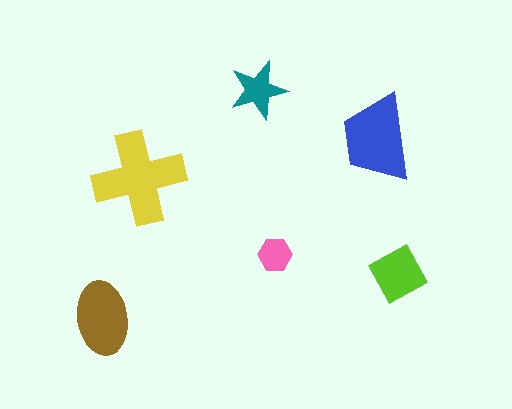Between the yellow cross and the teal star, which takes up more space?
The yellow cross.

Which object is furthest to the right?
The lime diamond is rightmost.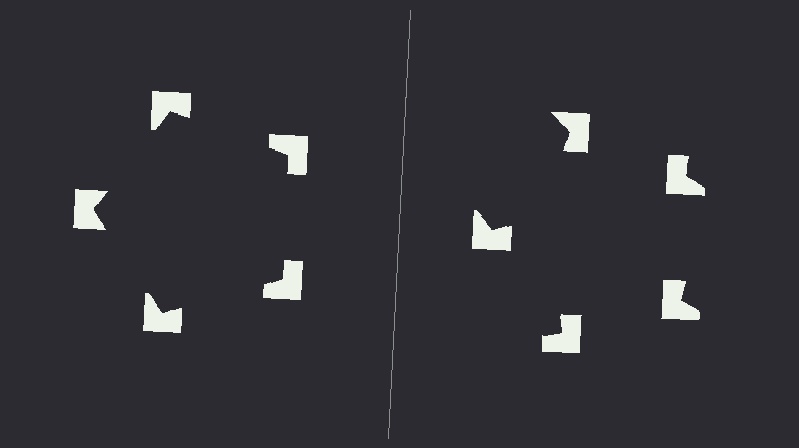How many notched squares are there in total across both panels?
10 — 5 on each side.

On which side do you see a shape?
An illusory pentagon appears on the left side. On the right side the wedge cuts are rotated, so no coherent shape forms.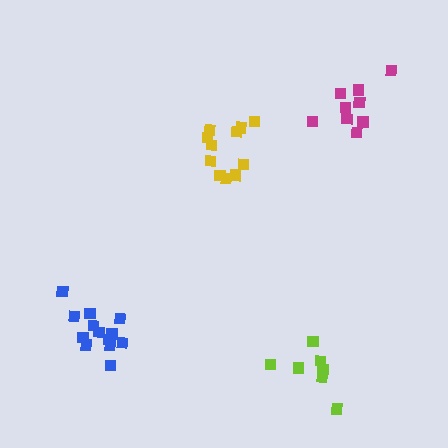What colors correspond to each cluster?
The clusters are colored: blue, magenta, yellow, lime.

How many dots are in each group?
Group 1: 13 dots, Group 2: 9 dots, Group 3: 11 dots, Group 4: 7 dots (40 total).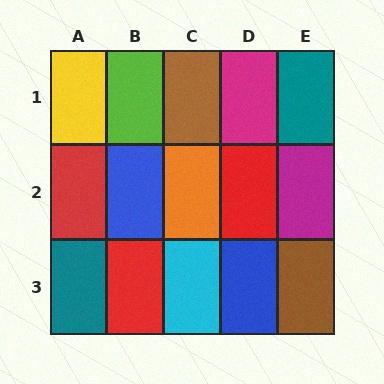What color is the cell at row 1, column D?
Magenta.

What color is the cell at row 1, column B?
Lime.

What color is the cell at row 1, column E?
Teal.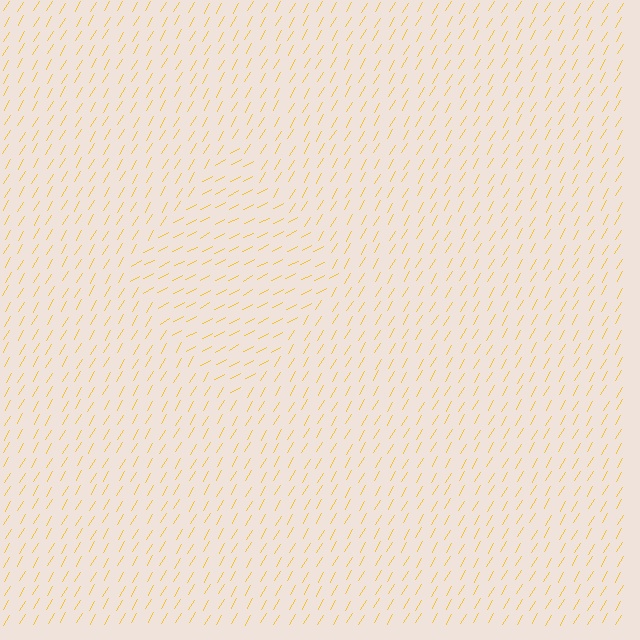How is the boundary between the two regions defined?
The boundary is defined purely by a change in line orientation (approximately 32 degrees difference). All lines are the same color and thickness.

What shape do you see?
I see a diamond.